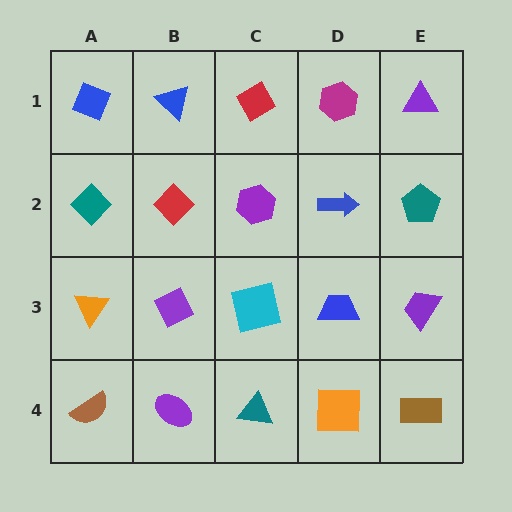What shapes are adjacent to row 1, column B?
A red diamond (row 2, column B), a blue diamond (row 1, column A), a red diamond (row 1, column C).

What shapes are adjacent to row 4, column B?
A purple diamond (row 3, column B), a brown semicircle (row 4, column A), a teal triangle (row 4, column C).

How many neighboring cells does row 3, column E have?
3.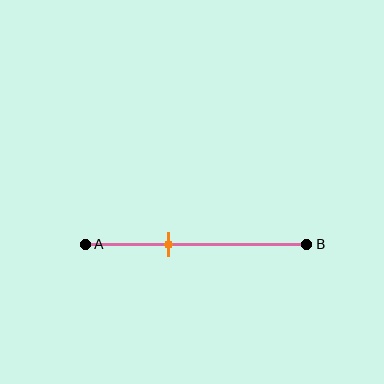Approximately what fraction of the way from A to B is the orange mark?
The orange mark is approximately 35% of the way from A to B.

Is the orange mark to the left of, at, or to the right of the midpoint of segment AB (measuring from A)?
The orange mark is to the left of the midpoint of segment AB.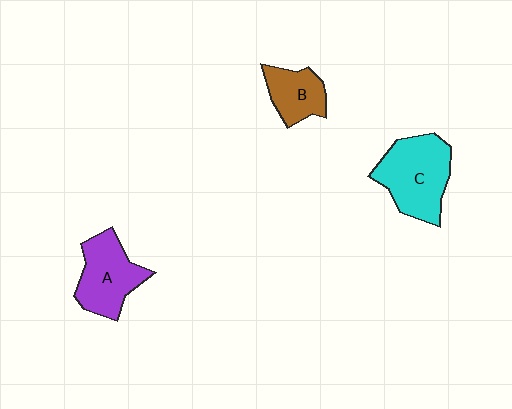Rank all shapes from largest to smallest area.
From largest to smallest: C (cyan), A (purple), B (brown).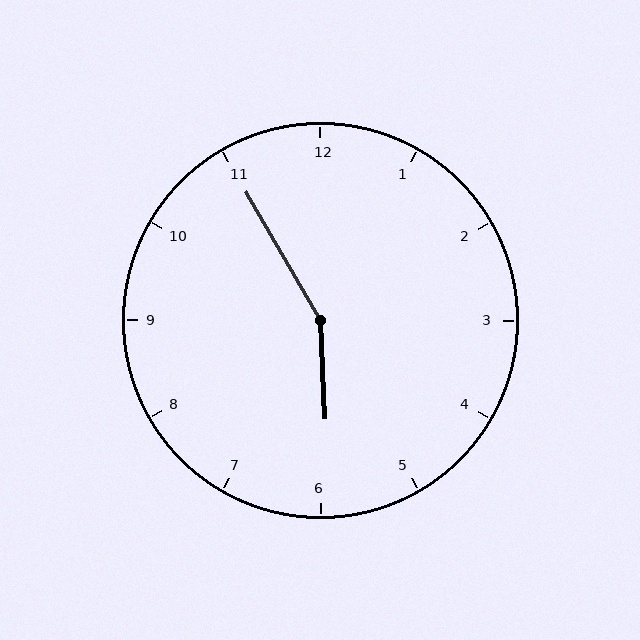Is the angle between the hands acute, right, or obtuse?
It is obtuse.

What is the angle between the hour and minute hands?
Approximately 152 degrees.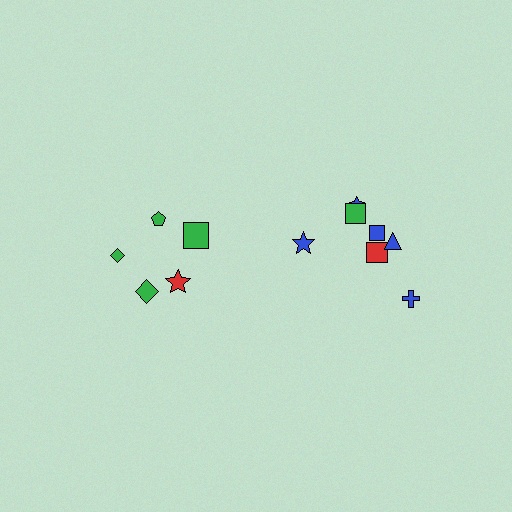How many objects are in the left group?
There are 5 objects.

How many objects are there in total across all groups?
There are 12 objects.